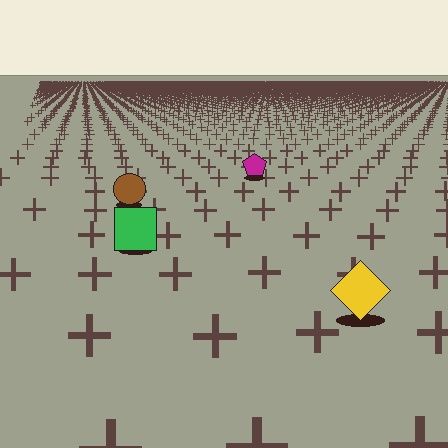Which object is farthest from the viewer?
The magenta pentagon is farthest from the viewer. It appears smaller and the ground texture around it is denser.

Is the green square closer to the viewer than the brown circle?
Yes. The green square is closer — you can tell from the texture gradient: the ground texture is coarser near it.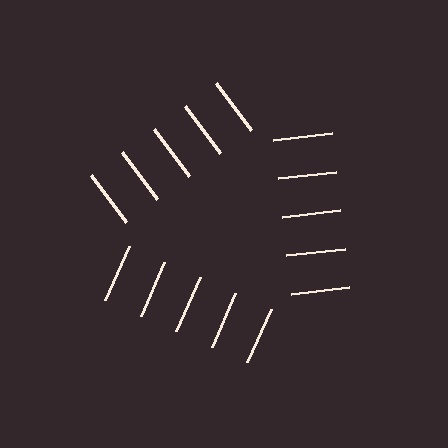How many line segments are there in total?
15 — 5 along each of the 3 edges.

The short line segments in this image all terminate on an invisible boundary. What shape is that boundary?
An illusory triangle — the line segments terminate on its edges but no continuous stroke is drawn.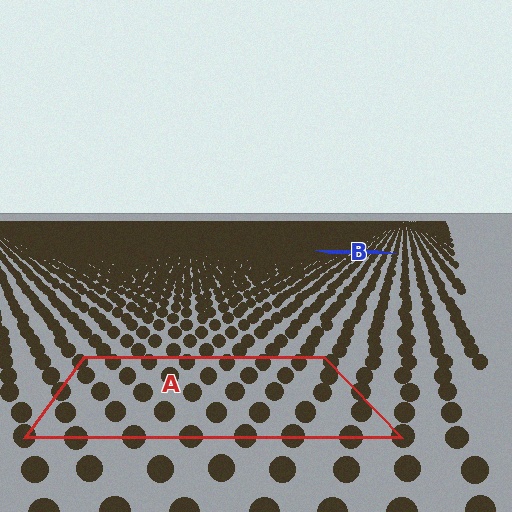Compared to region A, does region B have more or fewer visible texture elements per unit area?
Region B has more texture elements per unit area — they are packed more densely because it is farther away.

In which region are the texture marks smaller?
The texture marks are smaller in region B, because it is farther away.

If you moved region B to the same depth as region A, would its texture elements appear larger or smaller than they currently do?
They would appear larger. At a closer depth, the same texture elements are projected at a bigger on-screen size.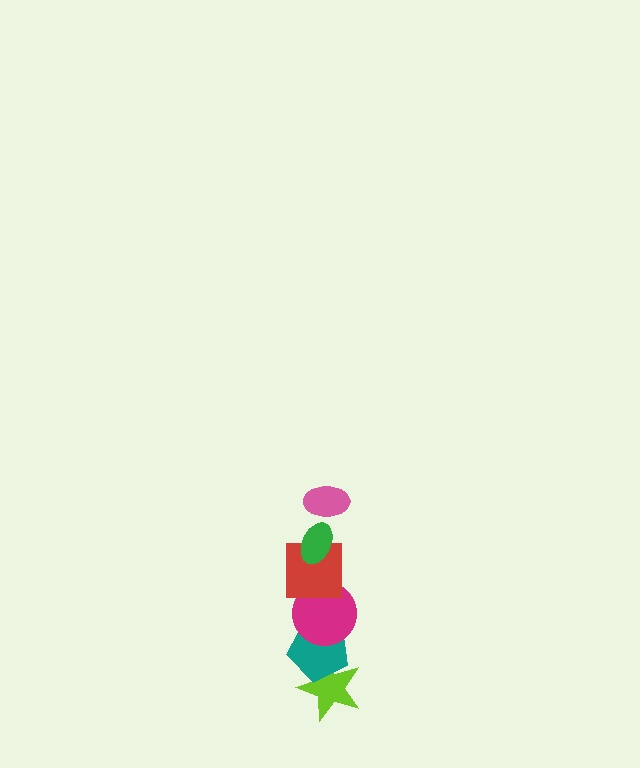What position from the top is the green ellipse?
The green ellipse is 2nd from the top.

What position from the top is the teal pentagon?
The teal pentagon is 5th from the top.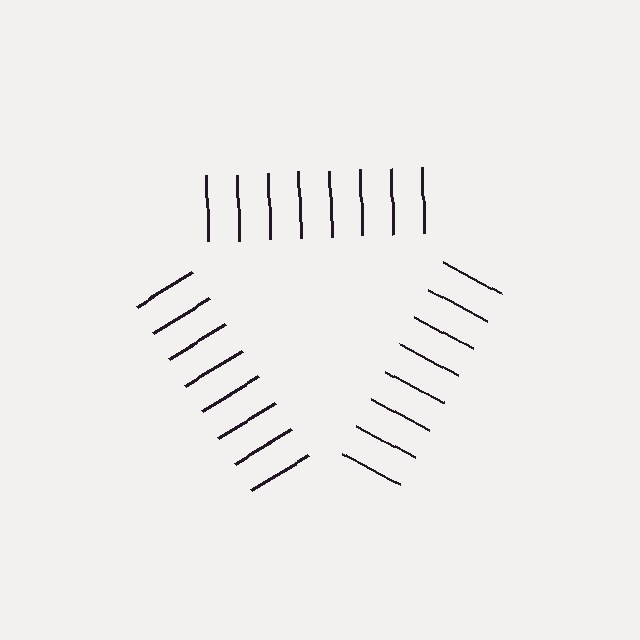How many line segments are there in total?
24 — 8 along each of the 3 edges.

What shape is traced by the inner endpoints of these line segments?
An illusory triangle — the line segments terminate on its edges but no continuous stroke is drawn.